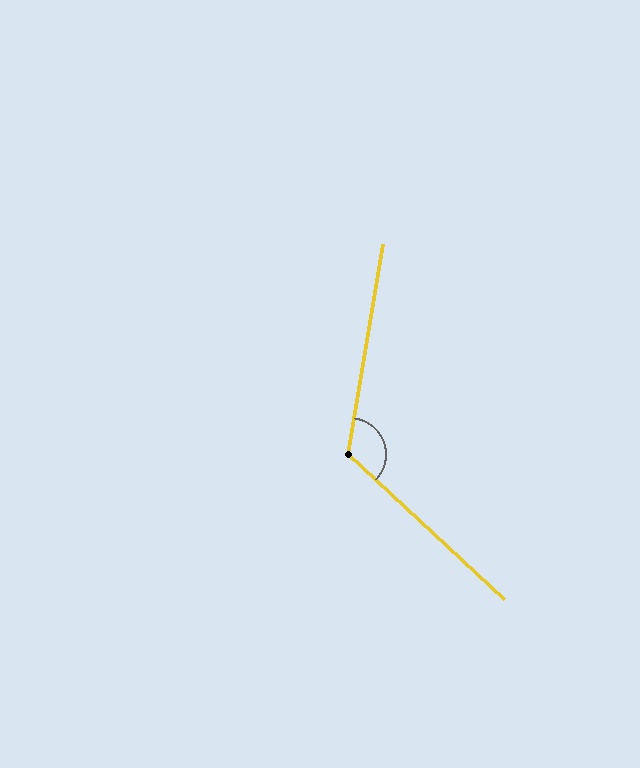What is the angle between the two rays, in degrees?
Approximately 124 degrees.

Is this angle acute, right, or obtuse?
It is obtuse.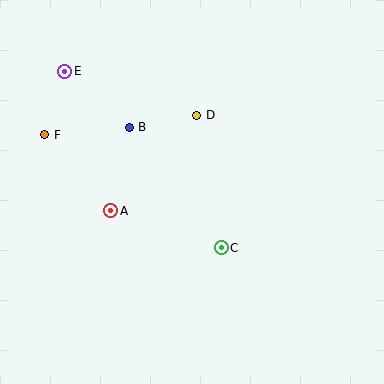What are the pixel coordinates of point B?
Point B is at (129, 127).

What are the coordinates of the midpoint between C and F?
The midpoint between C and F is at (133, 191).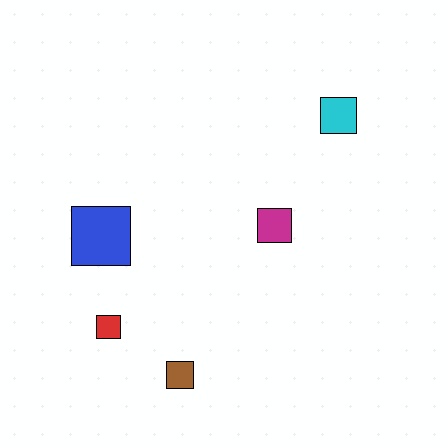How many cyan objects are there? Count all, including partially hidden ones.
There is 1 cyan object.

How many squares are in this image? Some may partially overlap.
There are 5 squares.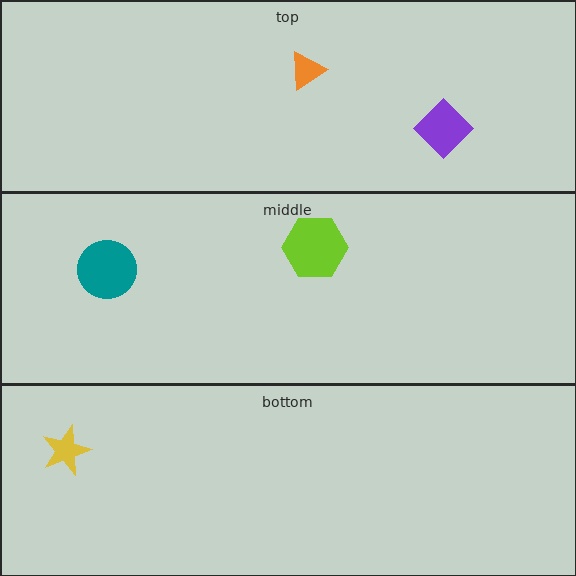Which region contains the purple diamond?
The top region.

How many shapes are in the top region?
2.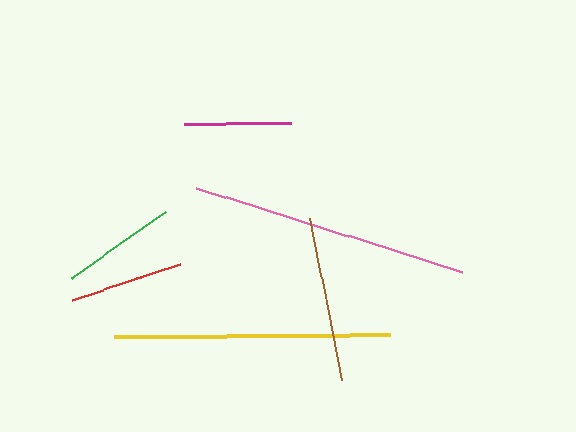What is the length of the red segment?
The red segment is approximately 114 pixels long.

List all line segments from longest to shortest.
From longest to shortest: pink, yellow, brown, green, red, magenta.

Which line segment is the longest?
The pink line is the longest at approximately 279 pixels.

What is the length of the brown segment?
The brown segment is approximately 165 pixels long.